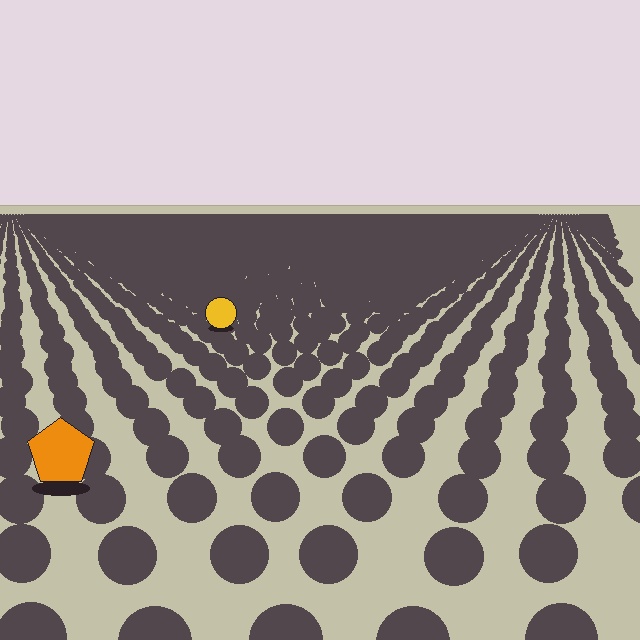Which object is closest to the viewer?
The orange pentagon is closest. The texture marks near it are larger and more spread out.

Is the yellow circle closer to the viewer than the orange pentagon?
No. The orange pentagon is closer — you can tell from the texture gradient: the ground texture is coarser near it.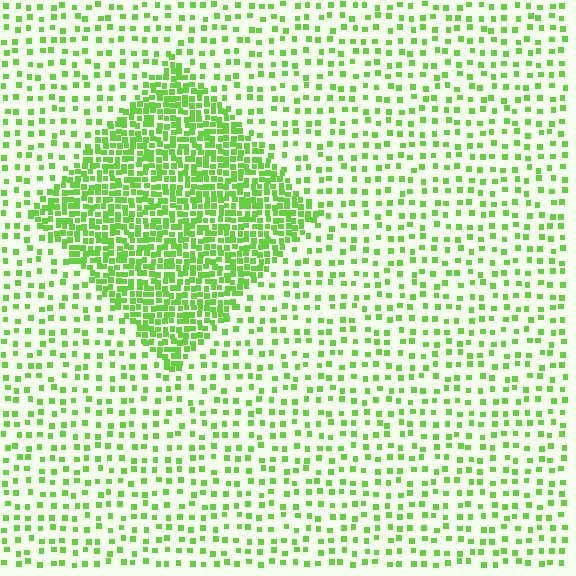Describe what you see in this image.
The image contains small lime elements arranged at two different densities. A diamond-shaped region is visible where the elements are more densely packed than the surrounding area.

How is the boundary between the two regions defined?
The boundary is defined by a change in element density (approximately 2.9x ratio). All elements are the same color, size, and shape.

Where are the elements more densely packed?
The elements are more densely packed inside the diamond boundary.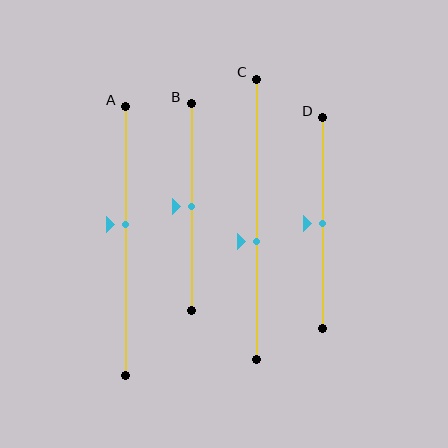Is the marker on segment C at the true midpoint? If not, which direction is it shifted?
No, the marker on segment C is shifted downward by about 8% of the segment length.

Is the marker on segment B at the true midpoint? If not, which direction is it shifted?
Yes, the marker on segment B is at the true midpoint.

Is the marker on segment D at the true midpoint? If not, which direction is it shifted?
Yes, the marker on segment D is at the true midpoint.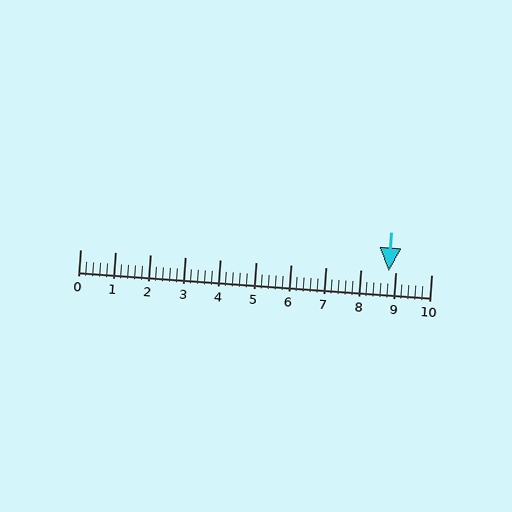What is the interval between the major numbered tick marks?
The major tick marks are spaced 1 units apart.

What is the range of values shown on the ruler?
The ruler shows values from 0 to 10.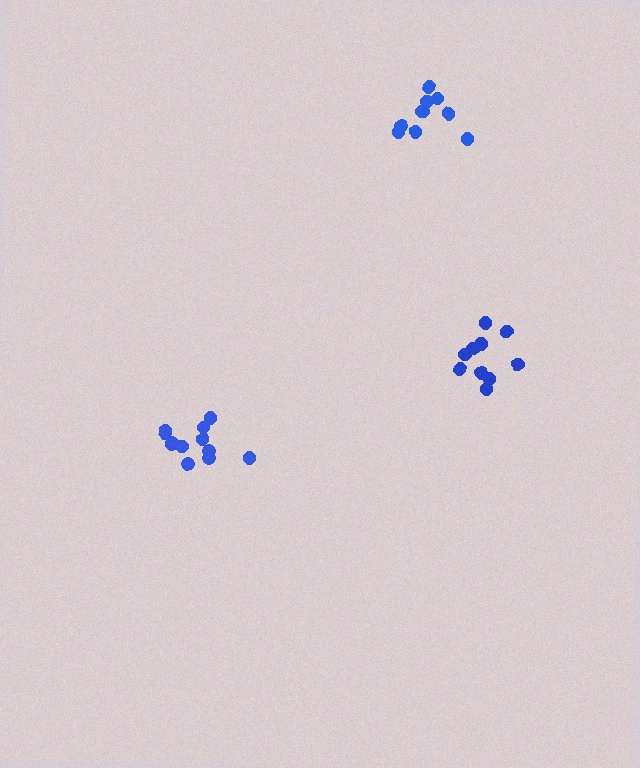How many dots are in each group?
Group 1: 10 dots, Group 2: 10 dots, Group 3: 13 dots (33 total).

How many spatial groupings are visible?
There are 3 spatial groupings.